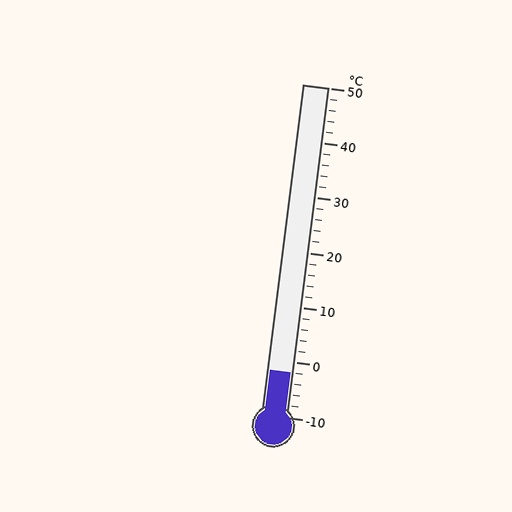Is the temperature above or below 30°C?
The temperature is below 30°C.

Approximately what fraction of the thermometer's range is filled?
The thermometer is filled to approximately 15% of its range.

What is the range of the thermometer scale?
The thermometer scale ranges from -10°C to 50°C.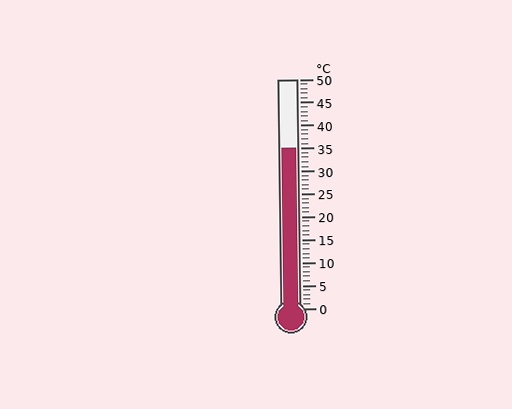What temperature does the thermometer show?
The thermometer shows approximately 35°C.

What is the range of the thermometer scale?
The thermometer scale ranges from 0°C to 50°C.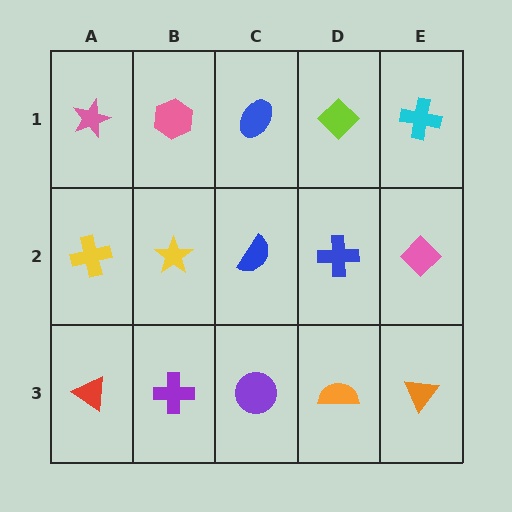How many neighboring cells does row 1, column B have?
3.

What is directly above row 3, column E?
A pink diamond.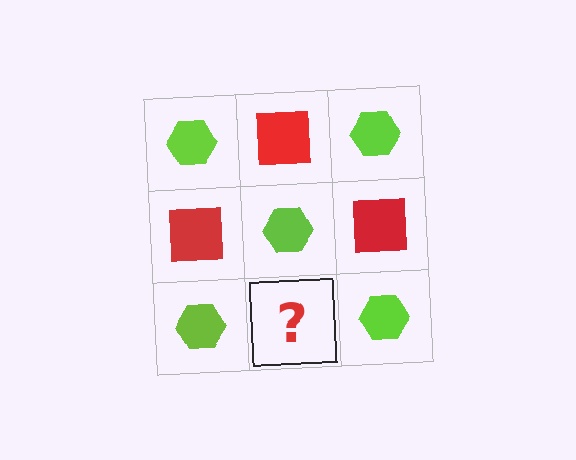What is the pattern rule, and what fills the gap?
The rule is that it alternates lime hexagon and red square in a checkerboard pattern. The gap should be filled with a red square.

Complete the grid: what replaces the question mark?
The question mark should be replaced with a red square.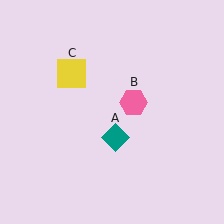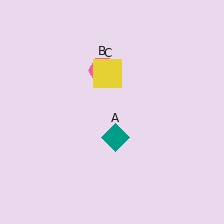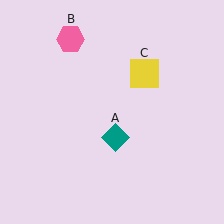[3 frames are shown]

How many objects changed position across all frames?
2 objects changed position: pink hexagon (object B), yellow square (object C).